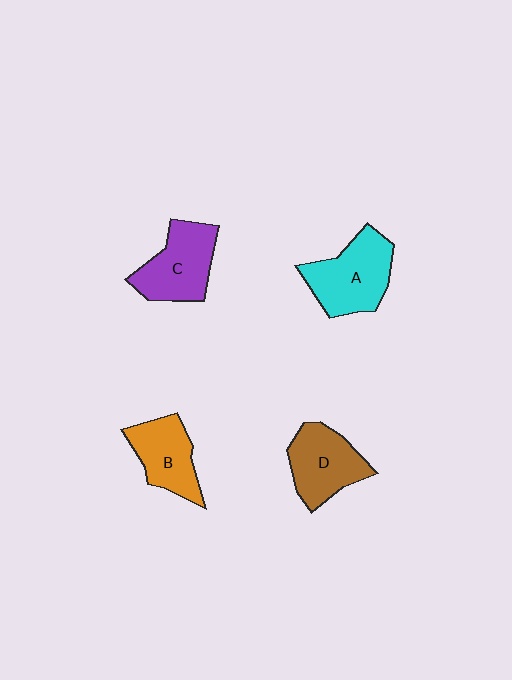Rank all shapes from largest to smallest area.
From largest to smallest: A (cyan), C (purple), D (brown), B (orange).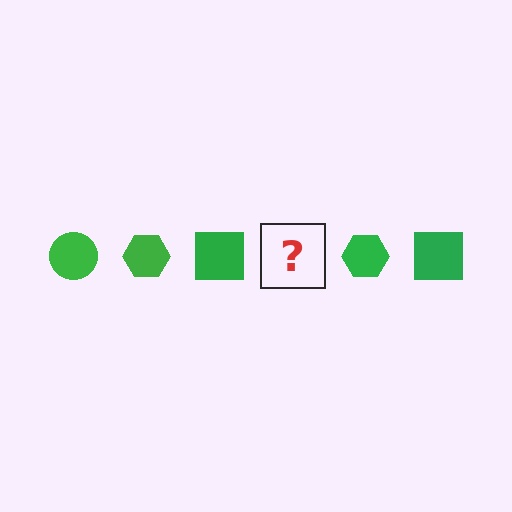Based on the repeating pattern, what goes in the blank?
The blank should be a green circle.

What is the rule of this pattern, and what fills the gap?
The rule is that the pattern cycles through circle, hexagon, square shapes in green. The gap should be filled with a green circle.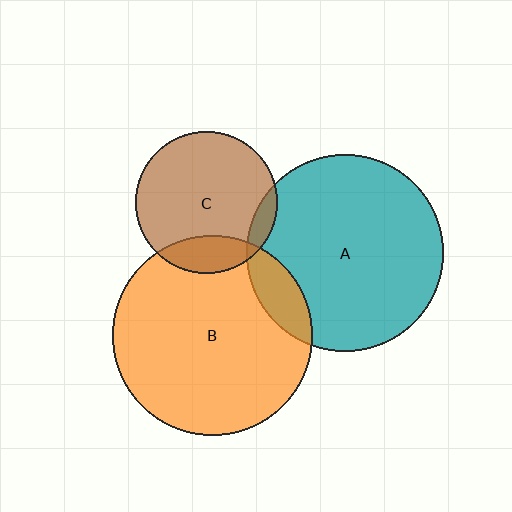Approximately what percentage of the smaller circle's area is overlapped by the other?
Approximately 10%.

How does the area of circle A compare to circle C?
Approximately 1.9 times.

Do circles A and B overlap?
Yes.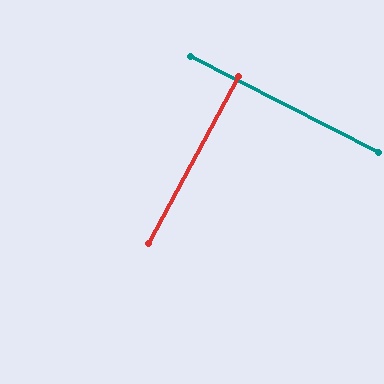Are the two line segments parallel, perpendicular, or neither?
Perpendicular — they meet at approximately 89°.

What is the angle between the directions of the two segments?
Approximately 89 degrees.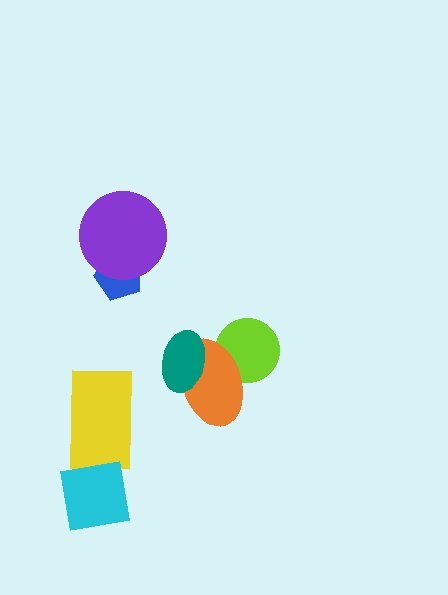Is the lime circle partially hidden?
Yes, it is partially covered by another shape.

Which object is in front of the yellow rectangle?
The cyan square is in front of the yellow rectangle.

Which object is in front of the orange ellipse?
The teal ellipse is in front of the orange ellipse.